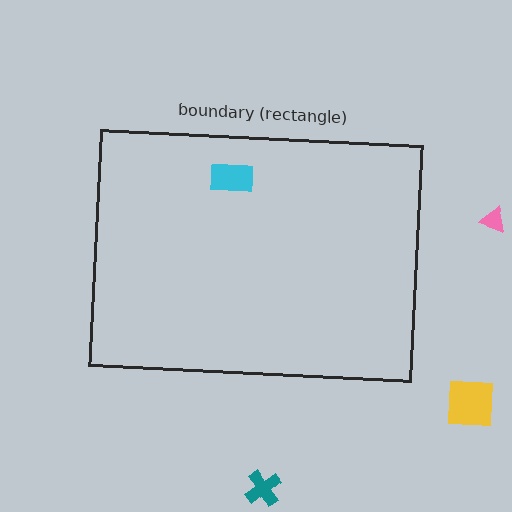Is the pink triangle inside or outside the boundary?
Outside.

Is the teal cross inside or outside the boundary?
Outside.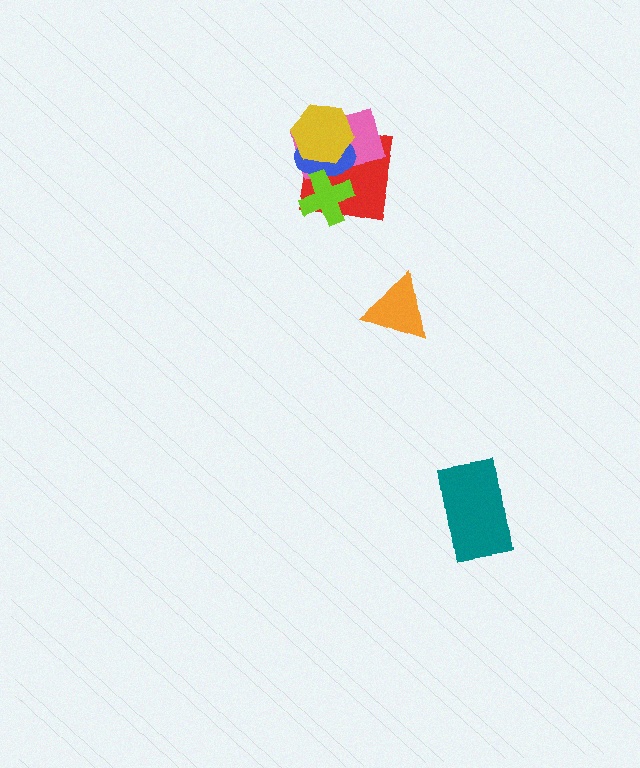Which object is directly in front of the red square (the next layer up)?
The pink rectangle is directly in front of the red square.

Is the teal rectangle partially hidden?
No, no other shape covers it.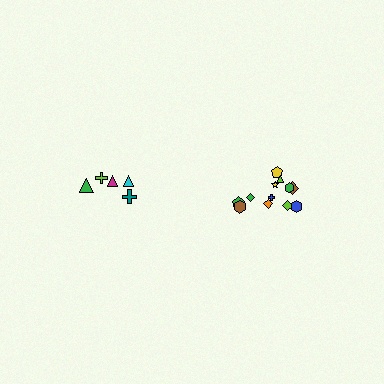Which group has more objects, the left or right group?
The right group.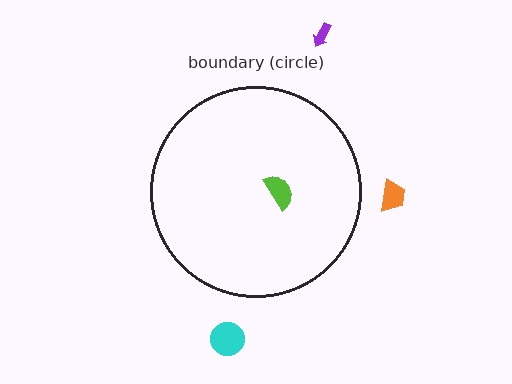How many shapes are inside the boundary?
1 inside, 3 outside.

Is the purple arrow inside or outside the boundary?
Outside.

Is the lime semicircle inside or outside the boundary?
Inside.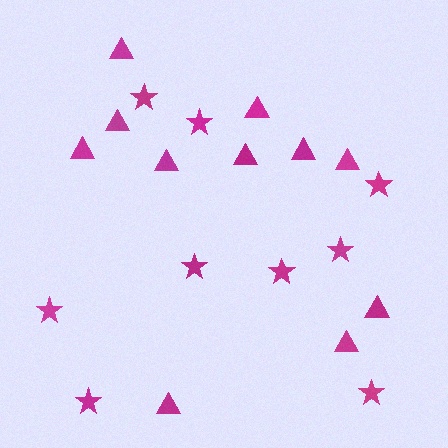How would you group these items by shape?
There are 2 groups: one group of stars (9) and one group of triangles (11).